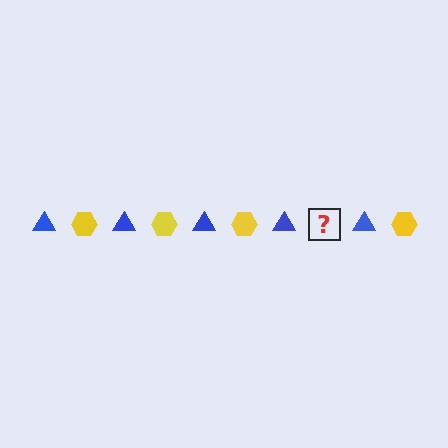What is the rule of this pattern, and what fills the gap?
The rule is that the pattern alternates between blue triangle and yellow hexagon. The gap should be filled with a yellow hexagon.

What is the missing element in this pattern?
The missing element is a yellow hexagon.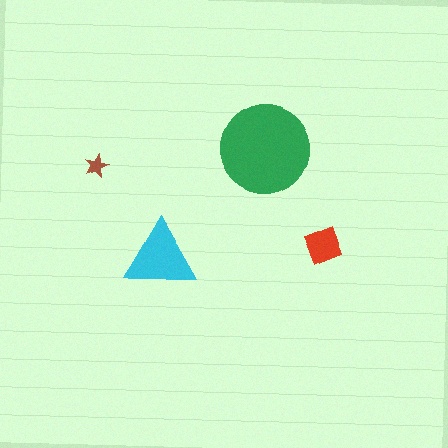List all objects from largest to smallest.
The green circle, the cyan triangle, the red diamond, the brown star.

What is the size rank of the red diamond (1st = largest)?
3rd.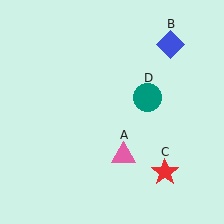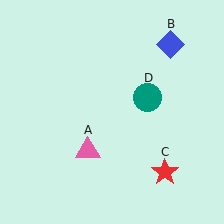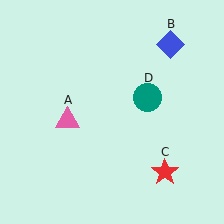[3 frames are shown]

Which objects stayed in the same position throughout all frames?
Blue diamond (object B) and red star (object C) and teal circle (object D) remained stationary.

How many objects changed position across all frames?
1 object changed position: pink triangle (object A).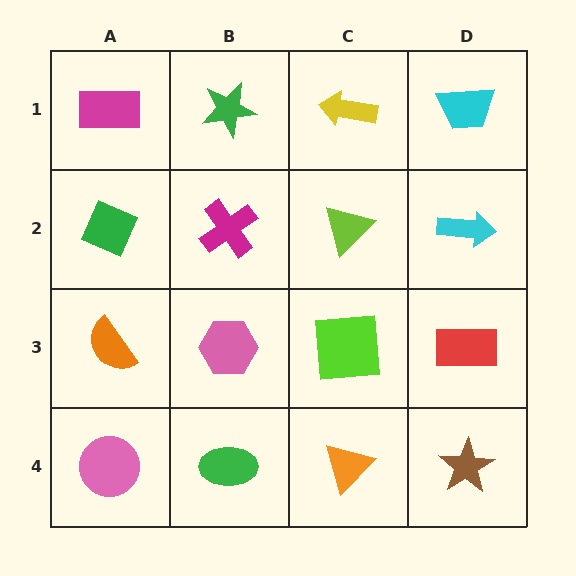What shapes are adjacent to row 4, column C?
A lime square (row 3, column C), a green ellipse (row 4, column B), a brown star (row 4, column D).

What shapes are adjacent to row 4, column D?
A red rectangle (row 3, column D), an orange triangle (row 4, column C).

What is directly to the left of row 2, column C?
A magenta cross.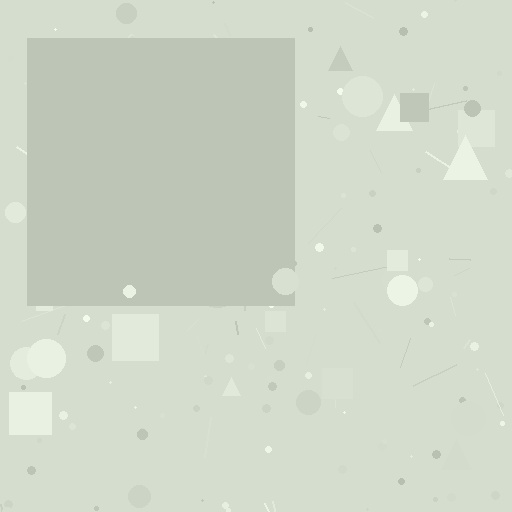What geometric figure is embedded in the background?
A square is embedded in the background.